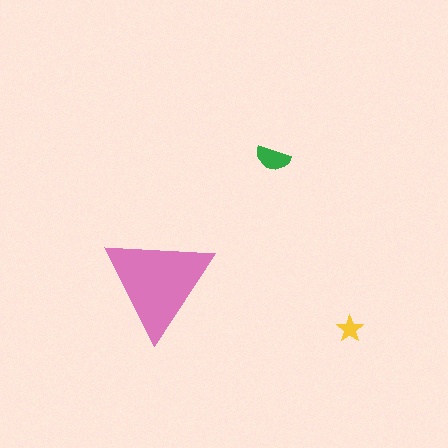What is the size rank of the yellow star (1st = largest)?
3rd.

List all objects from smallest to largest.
The yellow star, the green semicircle, the pink triangle.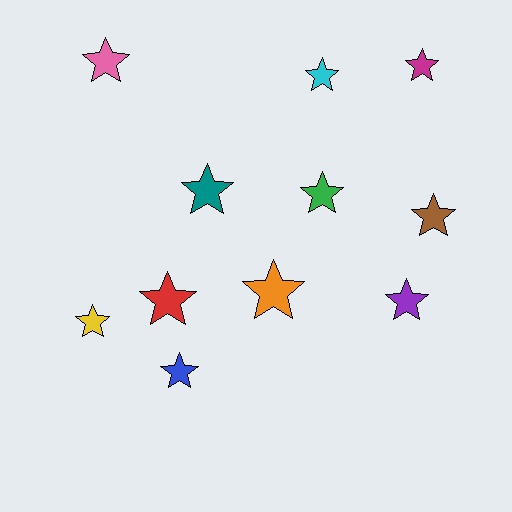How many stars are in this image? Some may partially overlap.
There are 11 stars.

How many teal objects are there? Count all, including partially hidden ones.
There is 1 teal object.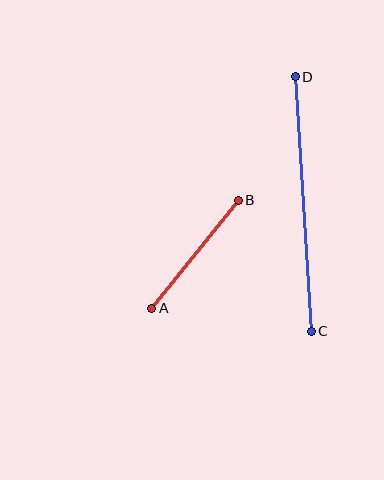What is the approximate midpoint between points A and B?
The midpoint is at approximately (195, 254) pixels.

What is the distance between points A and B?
The distance is approximately 138 pixels.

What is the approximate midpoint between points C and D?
The midpoint is at approximately (303, 204) pixels.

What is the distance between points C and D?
The distance is approximately 255 pixels.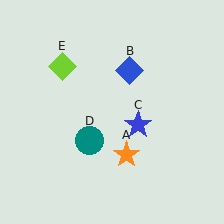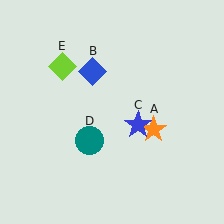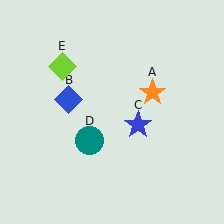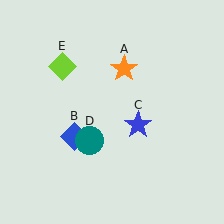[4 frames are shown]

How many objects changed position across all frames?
2 objects changed position: orange star (object A), blue diamond (object B).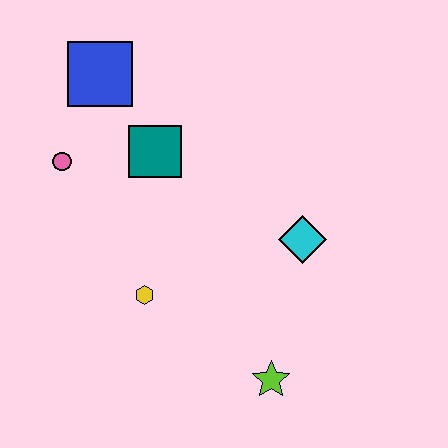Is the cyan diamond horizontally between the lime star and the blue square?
No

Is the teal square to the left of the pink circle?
No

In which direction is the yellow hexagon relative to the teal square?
The yellow hexagon is below the teal square.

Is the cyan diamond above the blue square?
No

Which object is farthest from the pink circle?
The lime star is farthest from the pink circle.